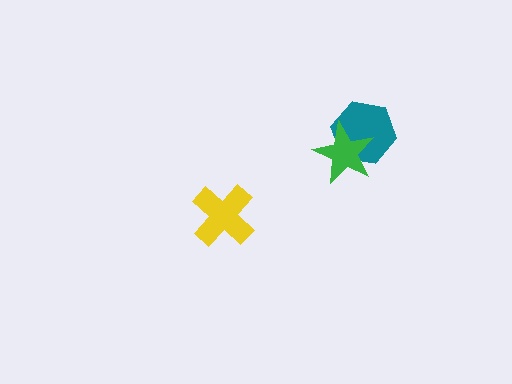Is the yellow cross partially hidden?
No, no other shape covers it.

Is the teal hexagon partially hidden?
Yes, it is partially covered by another shape.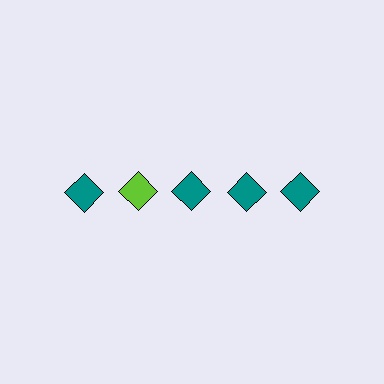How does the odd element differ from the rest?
It has a different color: lime instead of teal.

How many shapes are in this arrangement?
There are 5 shapes arranged in a grid pattern.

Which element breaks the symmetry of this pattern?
The lime diamond in the top row, second from left column breaks the symmetry. All other shapes are teal diamonds.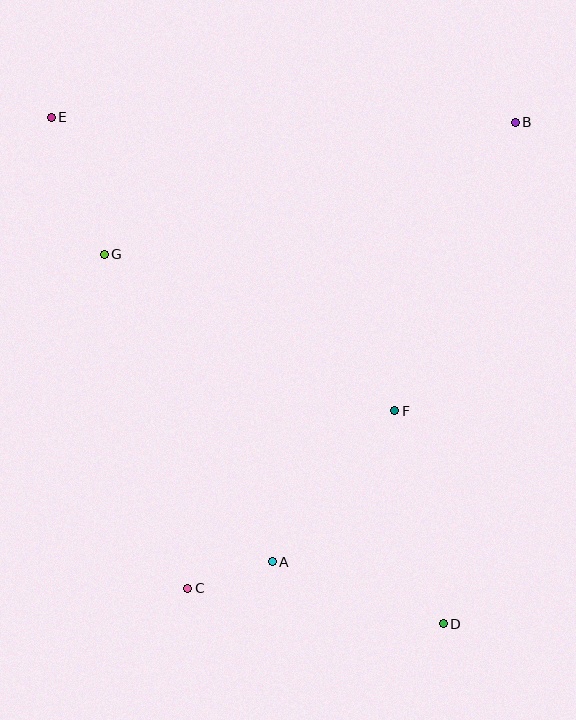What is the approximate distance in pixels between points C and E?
The distance between C and E is approximately 491 pixels.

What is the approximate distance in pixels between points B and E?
The distance between B and E is approximately 464 pixels.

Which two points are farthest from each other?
Points D and E are farthest from each other.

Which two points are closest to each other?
Points A and C are closest to each other.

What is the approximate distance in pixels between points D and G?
The distance between D and G is approximately 502 pixels.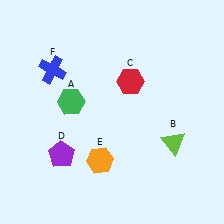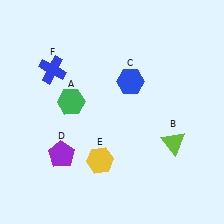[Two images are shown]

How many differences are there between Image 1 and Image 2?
There are 2 differences between the two images.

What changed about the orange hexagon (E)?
In Image 1, E is orange. In Image 2, it changed to yellow.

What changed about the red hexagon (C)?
In Image 1, C is red. In Image 2, it changed to blue.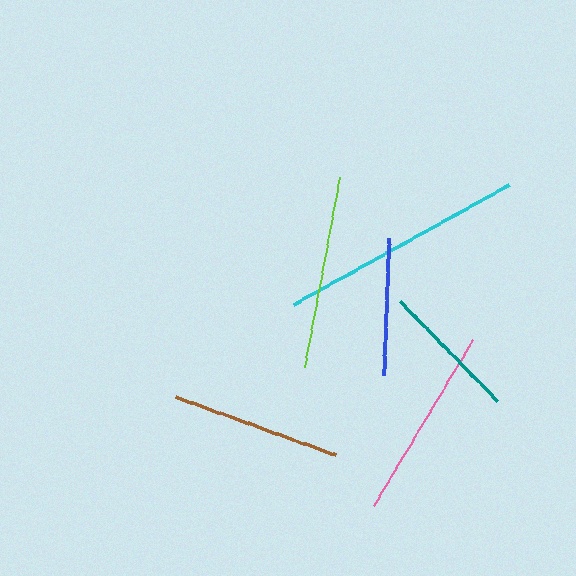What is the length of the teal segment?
The teal segment is approximately 139 pixels long.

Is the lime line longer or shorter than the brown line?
The lime line is longer than the brown line.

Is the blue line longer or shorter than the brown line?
The brown line is longer than the blue line.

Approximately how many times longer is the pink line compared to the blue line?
The pink line is approximately 1.4 times the length of the blue line.